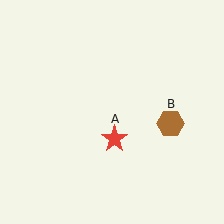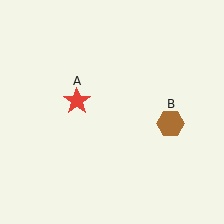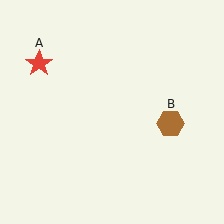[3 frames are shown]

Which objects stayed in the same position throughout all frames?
Brown hexagon (object B) remained stationary.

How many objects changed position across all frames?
1 object changed position: red star (object A).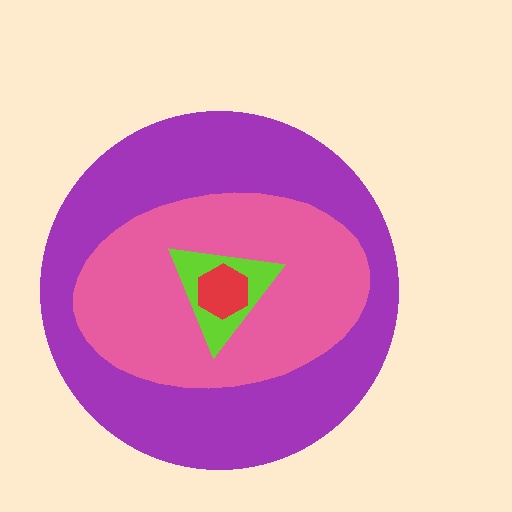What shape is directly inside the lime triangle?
The red hexagon.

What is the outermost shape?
The purple circle.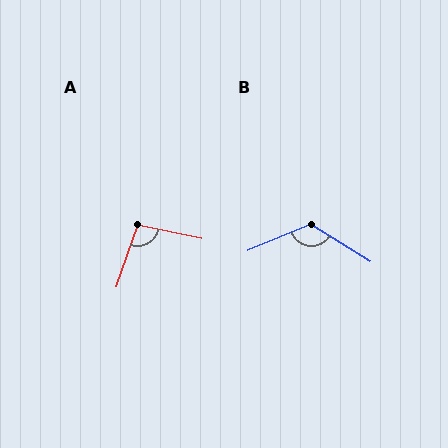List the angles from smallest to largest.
A (97°), B (126°).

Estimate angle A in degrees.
Approximately 97 degrees.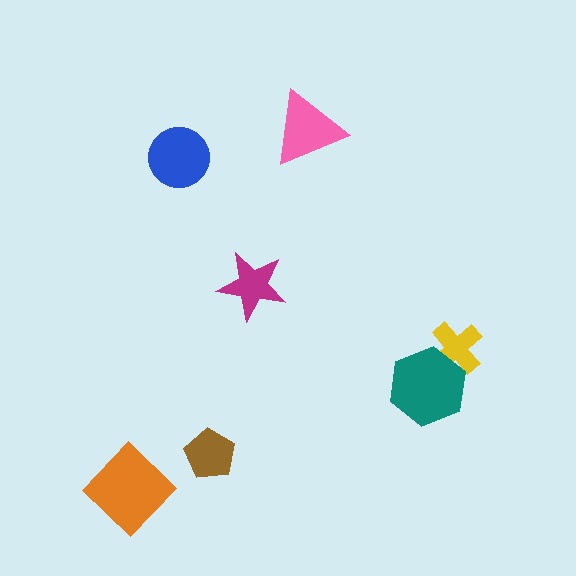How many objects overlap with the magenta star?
0 objects overlap with the magenta star.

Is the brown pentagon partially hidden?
No, no other shape covers it.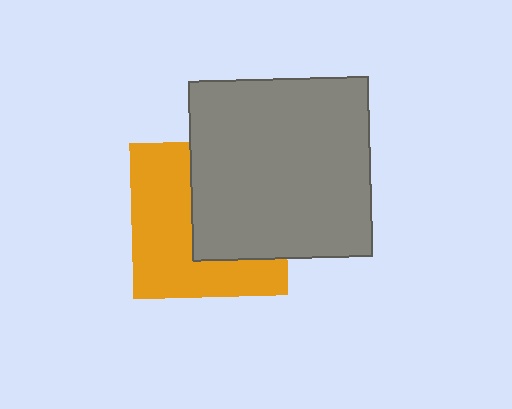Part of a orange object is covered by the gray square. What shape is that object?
It is a square.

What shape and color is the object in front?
The object in front is a gray square.